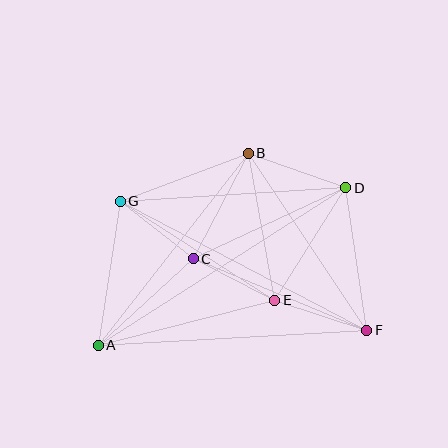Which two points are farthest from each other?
Points A and D are farthest from each other.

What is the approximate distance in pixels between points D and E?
The distance between D and E is approximately 133 pixels.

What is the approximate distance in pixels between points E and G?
The distance between E and G is approximately 184 pixels.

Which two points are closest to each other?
Points C and E are closest to each other.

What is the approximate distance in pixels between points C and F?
The distance between C and F is approximately 187 pixels.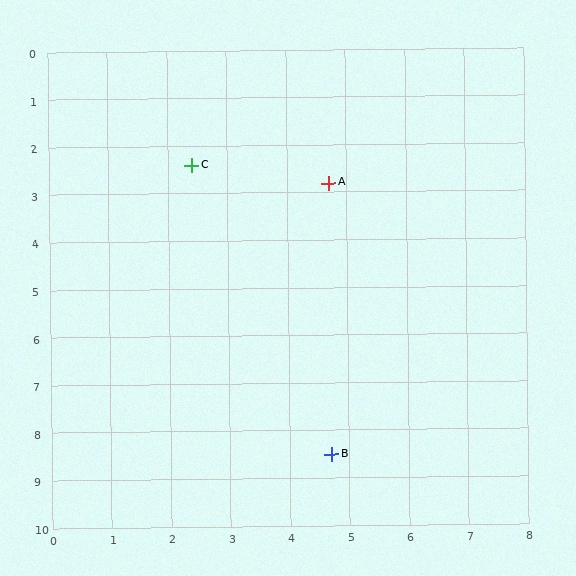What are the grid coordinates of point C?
Point C is at approximately (2.4, 2.4).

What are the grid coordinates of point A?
Point A is at approximately (4.7, 2.8).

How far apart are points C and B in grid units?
Points C and B are about 6.5 grid units apart.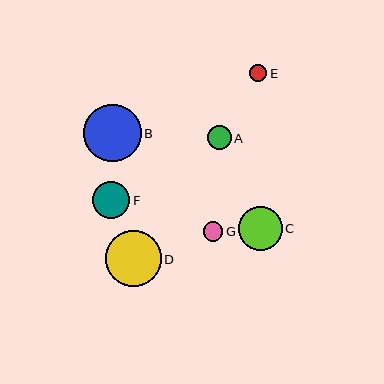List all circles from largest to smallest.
From largest to smallest: B, D, C, F, A, G, E.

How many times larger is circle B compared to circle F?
Circle B is approximately 1.6 times the size of circle F.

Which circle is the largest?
Circle B is the largest with a size of approximately 58 pixels.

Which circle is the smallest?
Circle E is the smallest with a size of approximately 17 pixels.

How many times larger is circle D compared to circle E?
Circle D is approximately 3.2 times the size of circle E.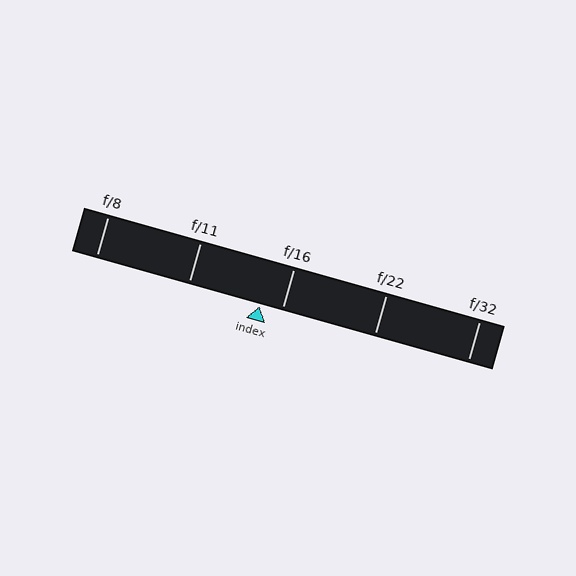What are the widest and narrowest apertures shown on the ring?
The widest aperture shown is f/8 and the narrowest is f/32.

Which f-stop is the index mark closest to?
The index mark is closest to f/16.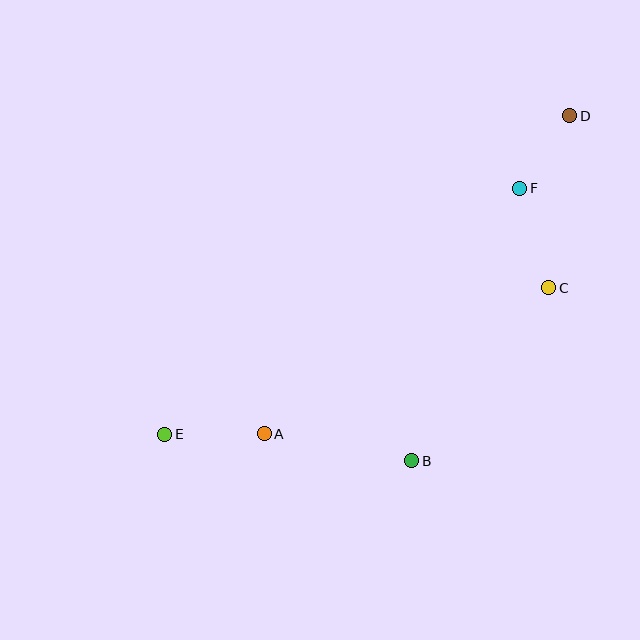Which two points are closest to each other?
Points D and F are closest to each other.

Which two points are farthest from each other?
Points D and E are farthest from each other.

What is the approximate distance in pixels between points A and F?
The distance between A and F is approximately 354 pixels.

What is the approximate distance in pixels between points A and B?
The distance between A and B is approximately 150 pixels.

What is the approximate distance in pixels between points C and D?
The distance between C and D is approximately 174 pixels.